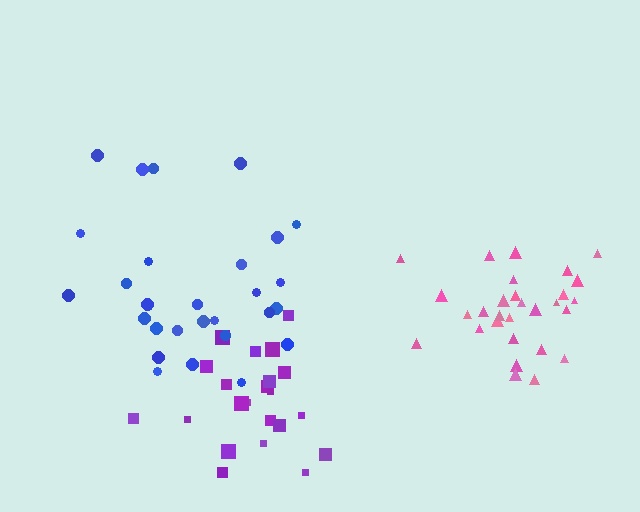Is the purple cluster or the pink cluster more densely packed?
Pink.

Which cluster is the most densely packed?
Pink.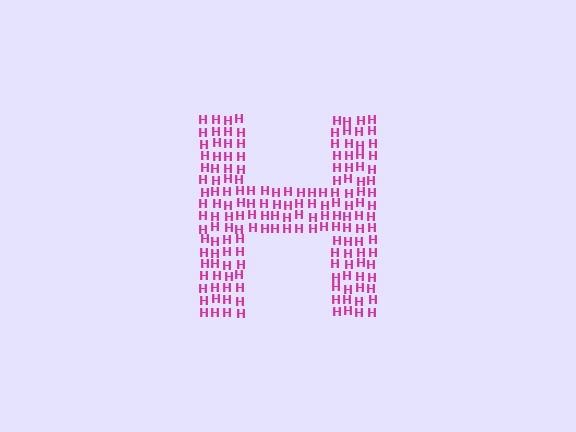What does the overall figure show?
The overall figure shows the letter H.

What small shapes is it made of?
It is made of small letter H's.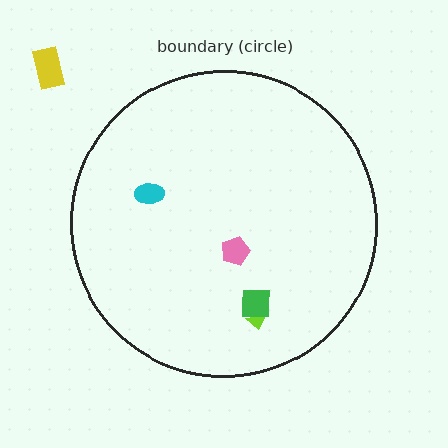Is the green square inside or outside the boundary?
Inside.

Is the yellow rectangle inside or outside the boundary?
Outside.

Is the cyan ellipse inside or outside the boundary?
Inside.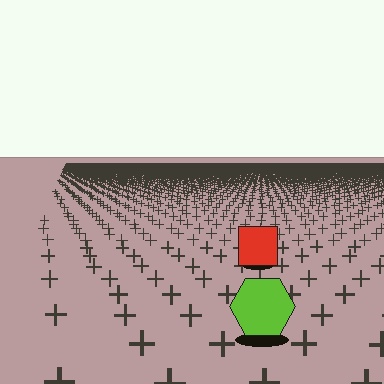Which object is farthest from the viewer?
The red square is farthest from the viewer. It appears smaller and the ground texture around it is denser.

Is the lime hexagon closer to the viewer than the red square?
Yes. The lime hexagon is closer — you can tell from the texture gradient: the ground texture is coarser near it.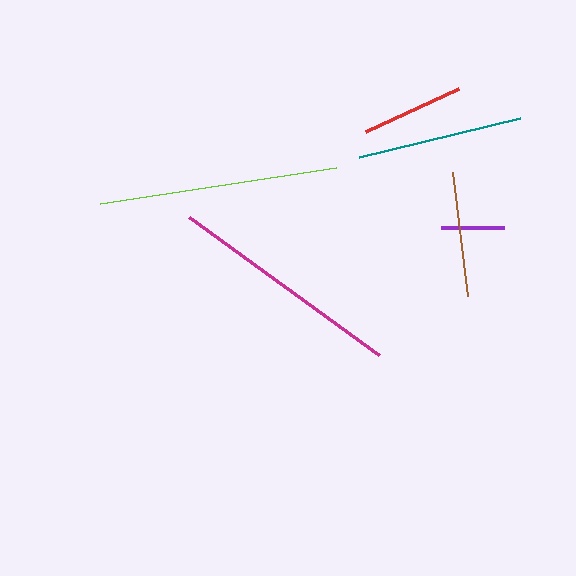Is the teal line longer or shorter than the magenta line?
The magenta line is longer than the teal line.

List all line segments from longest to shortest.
From longest to shortest: lime, magenta, teal, brown, red, purple.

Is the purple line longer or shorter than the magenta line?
The magenta line is longer than the purple line.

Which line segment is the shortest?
The purple line is the shortest at approximately 63 pixels.